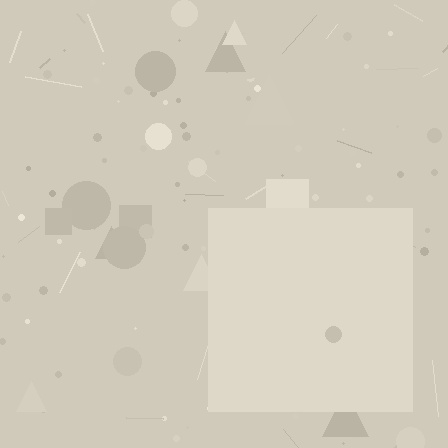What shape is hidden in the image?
A square is hidden in the image.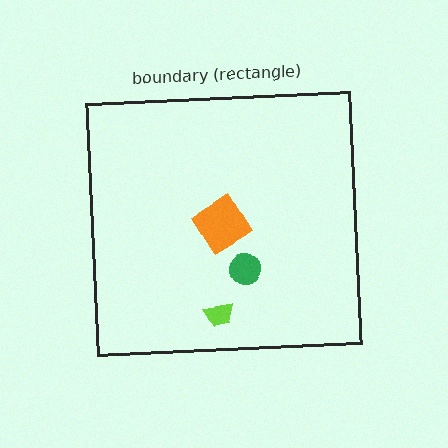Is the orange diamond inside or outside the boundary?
Inside.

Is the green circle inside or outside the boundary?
Inside.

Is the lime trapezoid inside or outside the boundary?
Inside.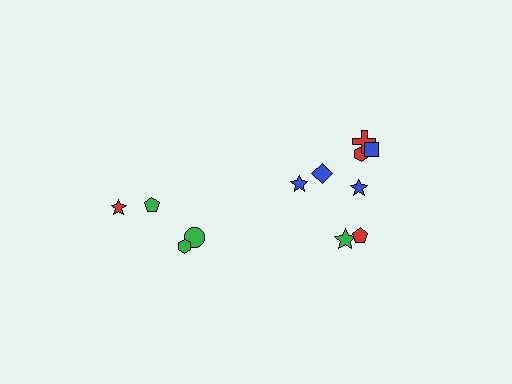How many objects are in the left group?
There are 4 objects.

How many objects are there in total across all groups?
There are 12 objects.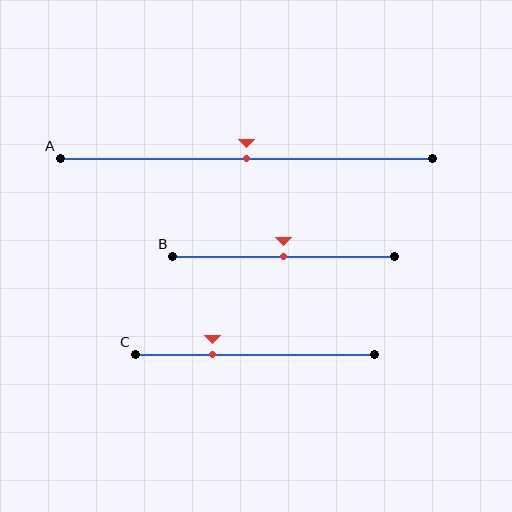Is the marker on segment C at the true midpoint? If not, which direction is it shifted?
No, the marker on segment C is shifted to the left by about 18% of the segment length.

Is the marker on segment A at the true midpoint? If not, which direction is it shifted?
Yes, the marker on segment A is at the true midpoint.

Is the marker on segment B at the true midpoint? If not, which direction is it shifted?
Yes, the marker on segment B is at the true midpoint.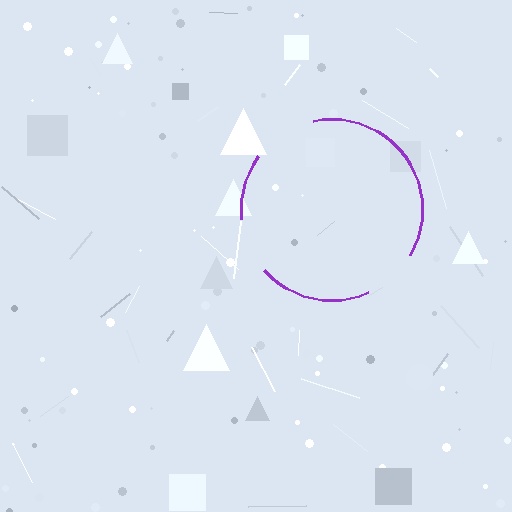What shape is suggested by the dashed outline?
The dashed outline suggests a circle.